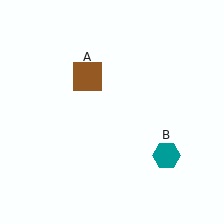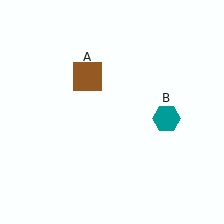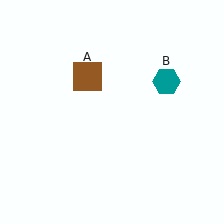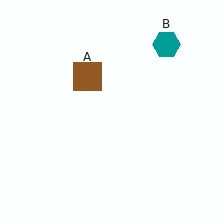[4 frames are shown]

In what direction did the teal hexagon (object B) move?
The teal hexagon (object B) moved up.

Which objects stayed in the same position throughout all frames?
Brown square (object A) remained stationary.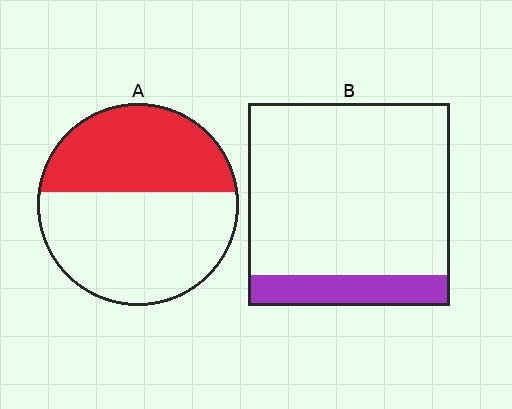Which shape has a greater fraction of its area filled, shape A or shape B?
Shape A.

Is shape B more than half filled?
No.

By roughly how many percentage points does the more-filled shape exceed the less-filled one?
By roughly 25 percentage points (A over B).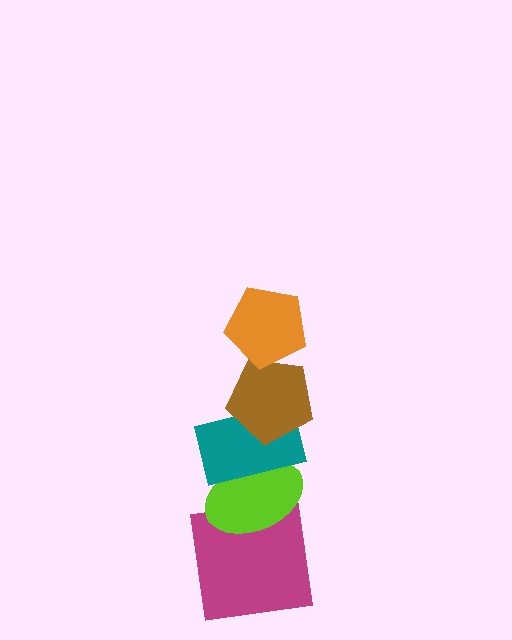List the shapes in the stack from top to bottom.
From top to bottom: the orange pentagon, the brown pentagon, the teal rectangle, the lime ellipse, the magenta square.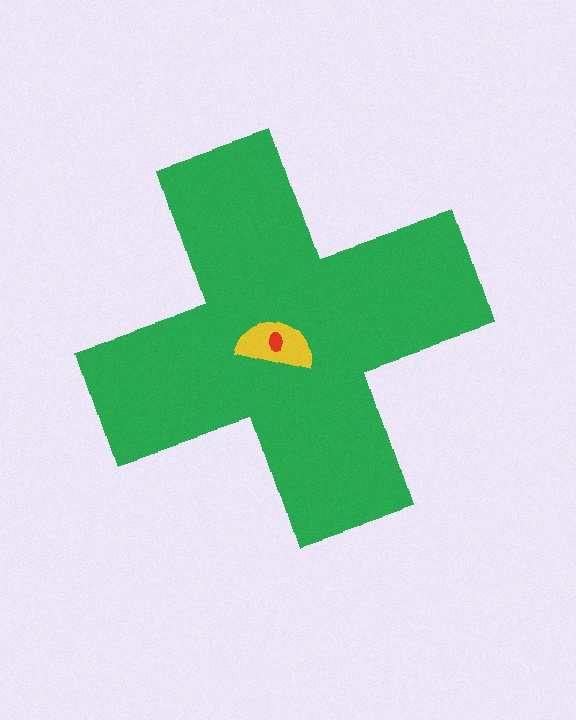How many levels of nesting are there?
3.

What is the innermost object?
The red ellipse.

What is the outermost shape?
The green cross.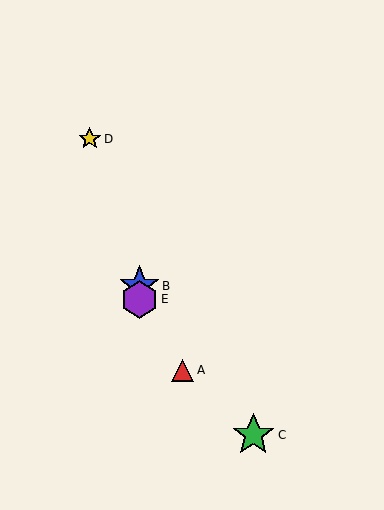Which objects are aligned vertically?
Objects B, E are aligned vertically.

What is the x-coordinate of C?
Object C is at x≈253.